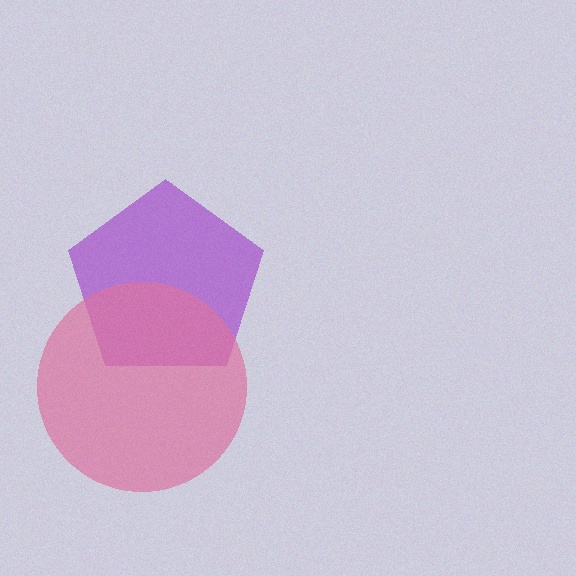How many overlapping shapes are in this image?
There are 2 overlapping shapes in the image.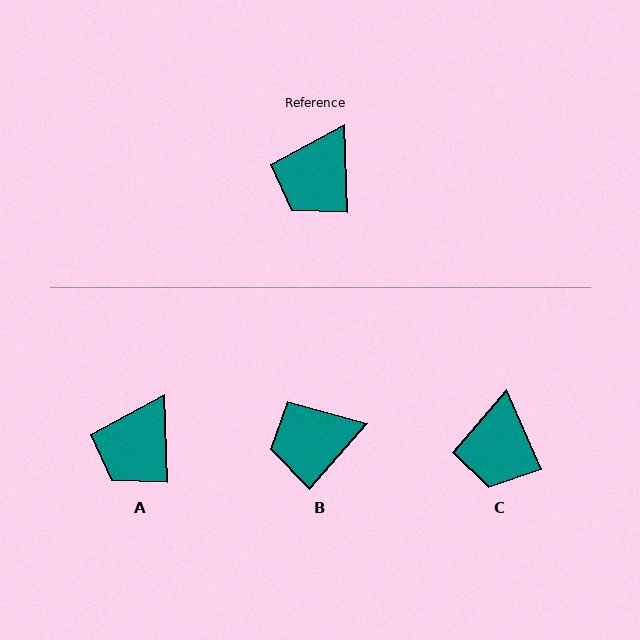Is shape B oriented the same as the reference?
No, it is off by about 44 degrees.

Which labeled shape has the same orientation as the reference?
A.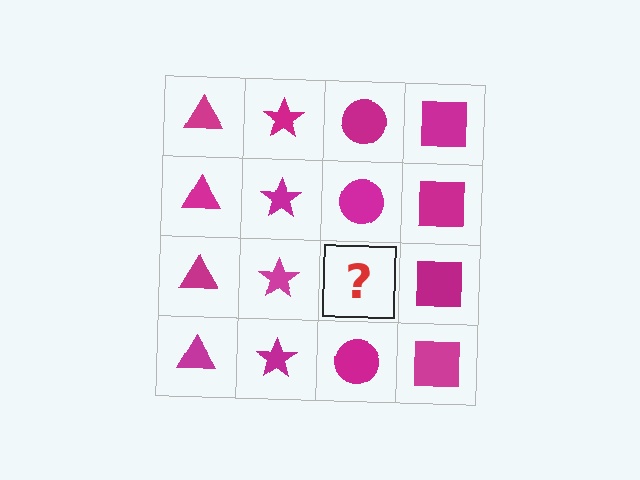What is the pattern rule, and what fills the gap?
The rule is that each column has a consistent shape. The gap should be filled with a magenta circle.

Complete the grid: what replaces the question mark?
The question mark should be replaced with a magenta circle.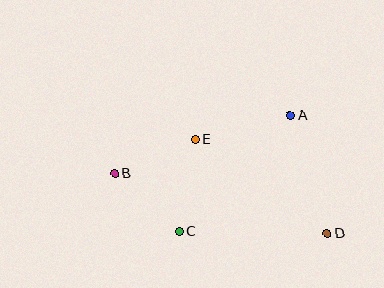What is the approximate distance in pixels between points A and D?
The distance between A and D is approximately 123 pixels.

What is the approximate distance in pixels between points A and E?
The distance between A and E is approximately 98 pixels.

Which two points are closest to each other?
Points B and C are closest to each other.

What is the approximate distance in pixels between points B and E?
The distance between B and E is approximately 88 pixels.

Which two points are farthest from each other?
Points B and D are farthest from each other.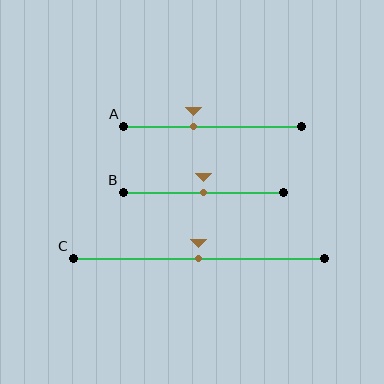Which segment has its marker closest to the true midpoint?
Segment B has its marker closest to the true midpoint.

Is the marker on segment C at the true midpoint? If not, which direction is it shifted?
Yes, the marker on segment C is at the true midpoint.